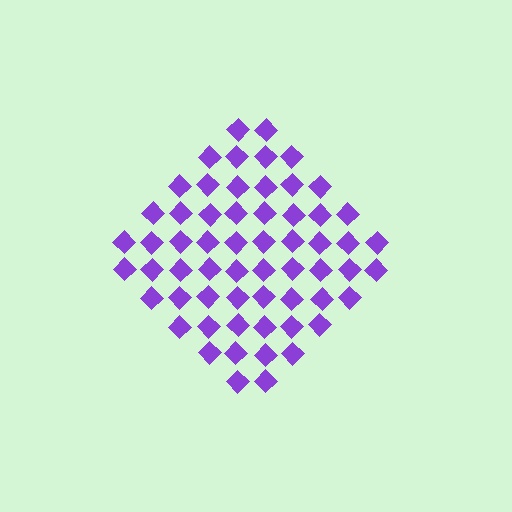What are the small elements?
The small elements are diamonds.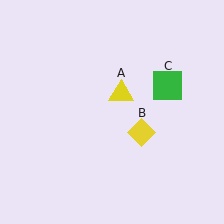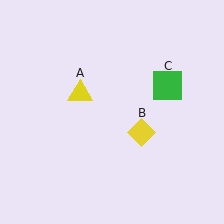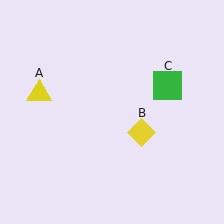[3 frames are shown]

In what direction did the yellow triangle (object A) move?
The yellow triangle (object A) moved left.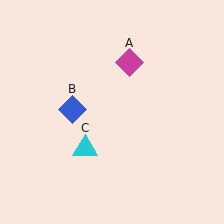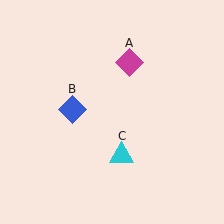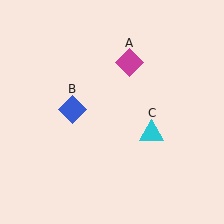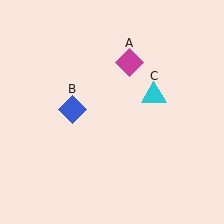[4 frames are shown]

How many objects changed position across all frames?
1 object changed position: cyan triangle (object C).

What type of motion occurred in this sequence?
The cyan triangle (object C) rotated counterclockwise around the center of the scene.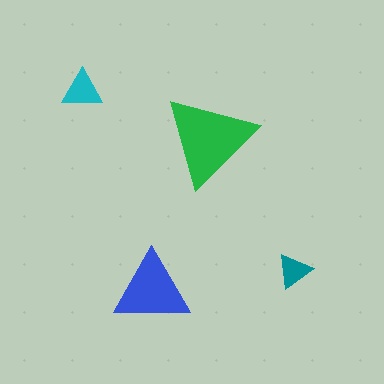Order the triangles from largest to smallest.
the green one, the blue one, the cyan one, the teal one.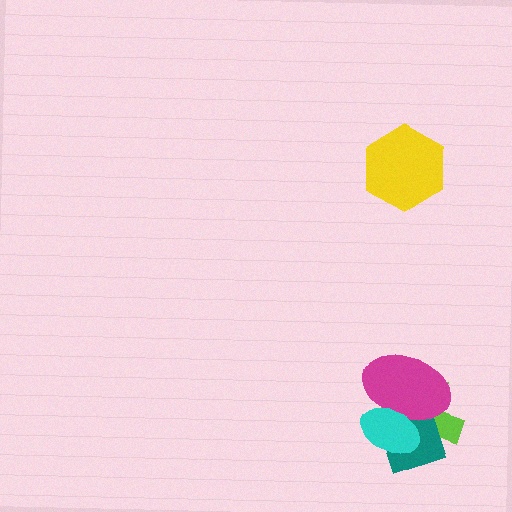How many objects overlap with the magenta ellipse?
3 objects overlap with the magenta ellipse.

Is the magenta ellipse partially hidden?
Yes, it is partially covered by another shape.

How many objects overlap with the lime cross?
3 objects overlap with the lime cross.